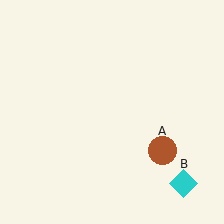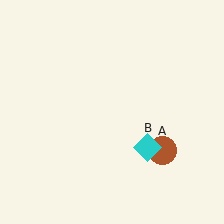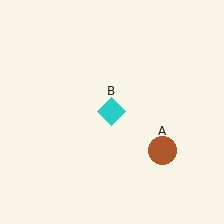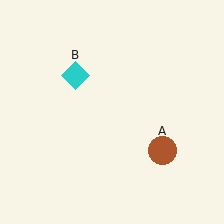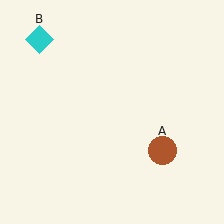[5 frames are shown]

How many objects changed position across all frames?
1 object changed position: cyan diamond (object B).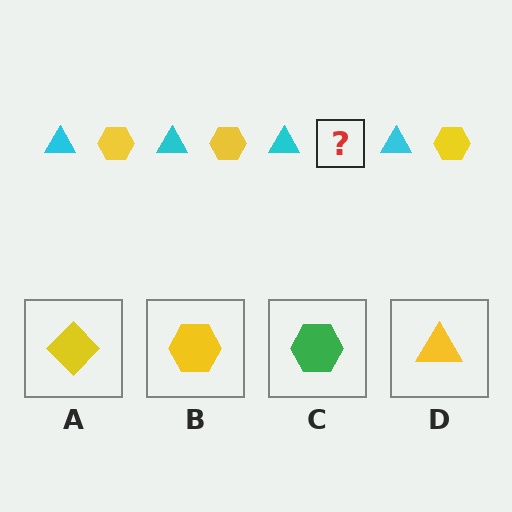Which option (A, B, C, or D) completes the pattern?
B.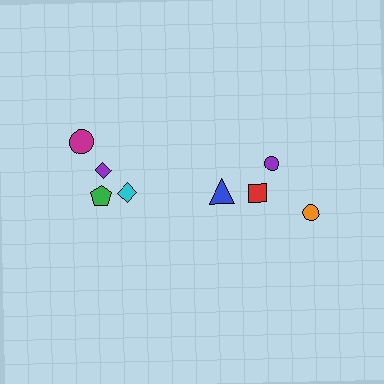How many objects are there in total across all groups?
There are 8 objects.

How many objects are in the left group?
There are 5 objects.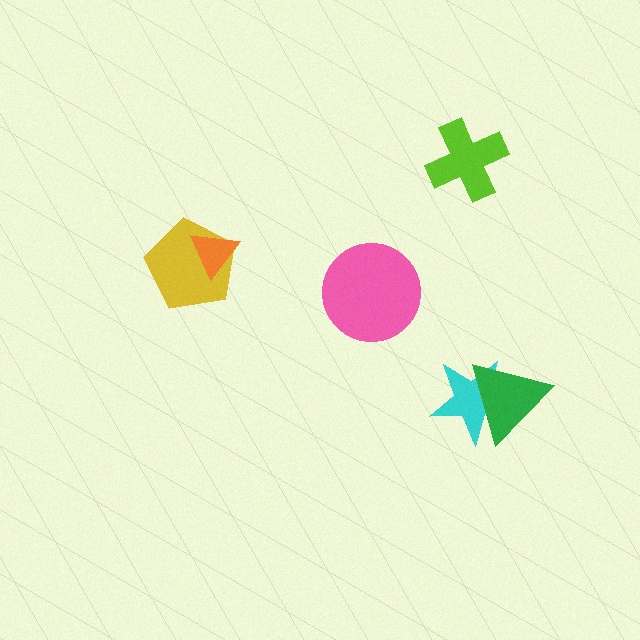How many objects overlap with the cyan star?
1 object overlaps with the cyan star.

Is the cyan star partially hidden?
Yes, it is partially covered by another shape.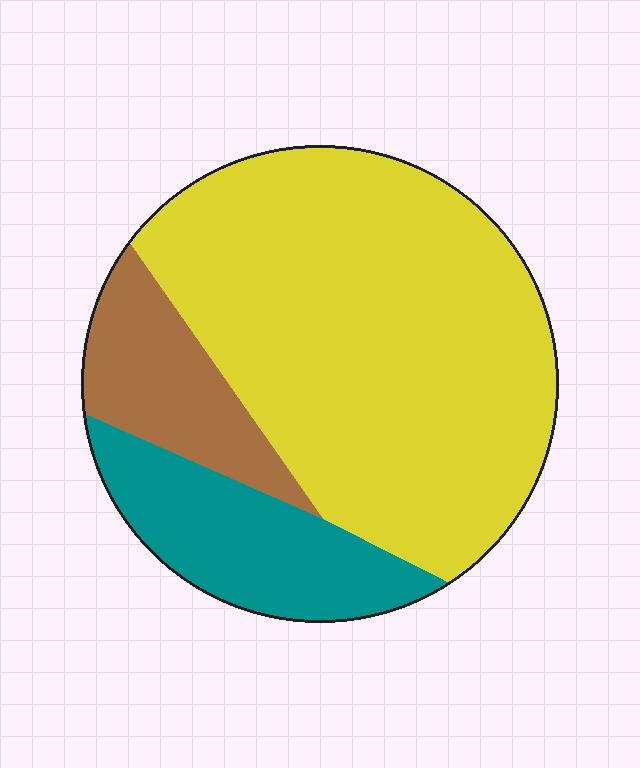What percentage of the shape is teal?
Teal covers about 20% of the shape.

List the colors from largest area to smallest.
From largest to smallest: yellow, teal, brown.